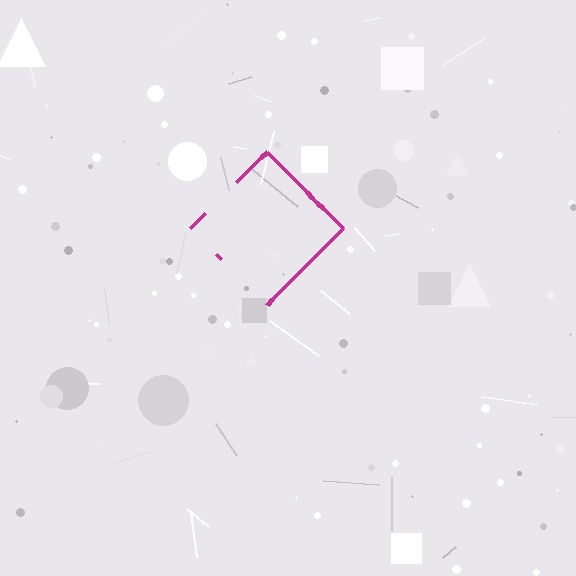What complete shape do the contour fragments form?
The contour fragments form a diamond.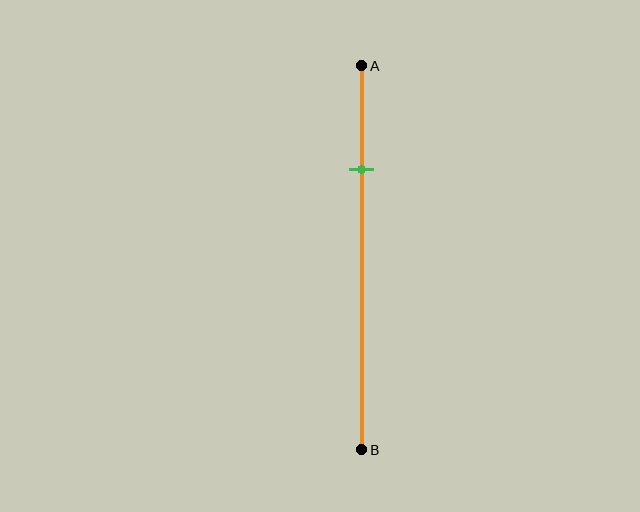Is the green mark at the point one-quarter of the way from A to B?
Yes, the mark is approximately at the one-quarter point.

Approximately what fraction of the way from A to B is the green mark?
The green mark is approximately 25% of the way from A to B.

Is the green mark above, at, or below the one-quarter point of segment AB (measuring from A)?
The green mark is approximately at the one-quarter point of segment AB.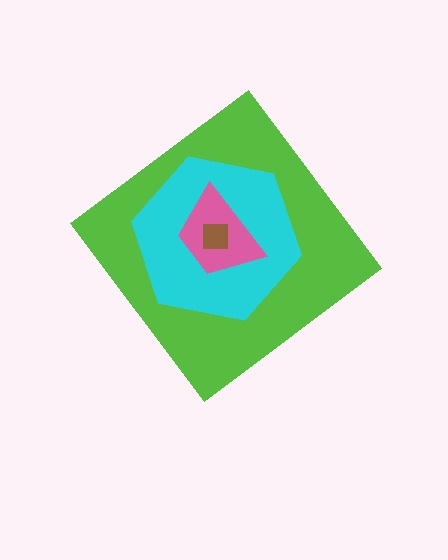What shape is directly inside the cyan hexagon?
The pink trapezoid.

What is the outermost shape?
The lime diamond.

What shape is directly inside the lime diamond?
The cyan hexagon.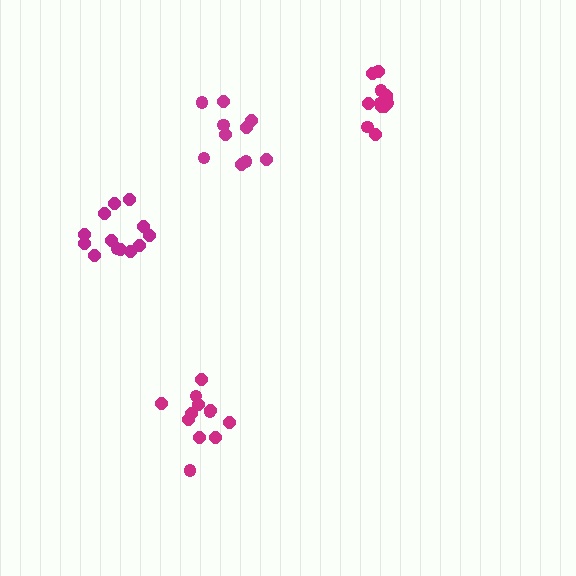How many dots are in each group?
Group 1: 12 dots, Group 2: 13 dots, Group 3: 10 dots, Group 4: 13 dots (48 total).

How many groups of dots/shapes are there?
There are 4 groups.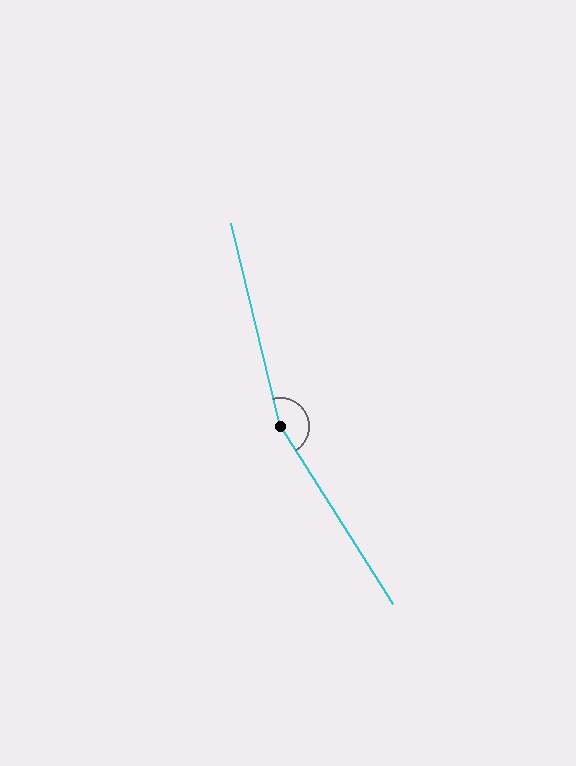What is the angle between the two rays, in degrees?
Approximately 161 degrees.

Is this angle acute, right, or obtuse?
It is obtuse.